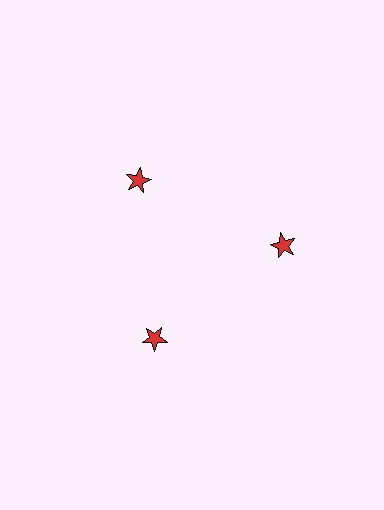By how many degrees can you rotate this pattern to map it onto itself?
The pattern maps onto itself every 120 degrees of rotation.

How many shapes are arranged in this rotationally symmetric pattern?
There are 3 shapes, arranged in 3 groups of 1.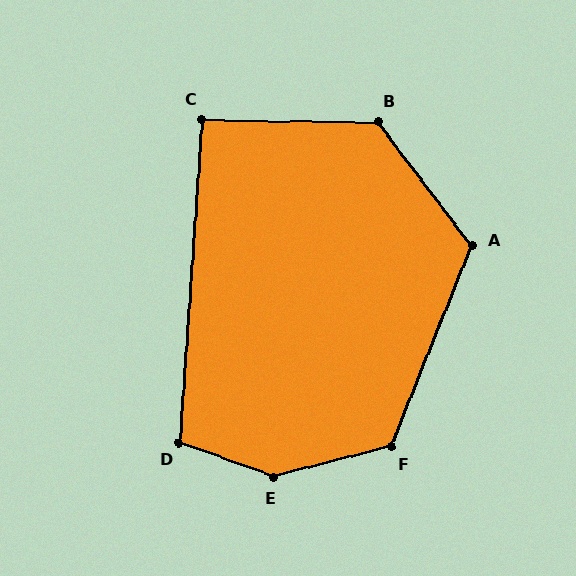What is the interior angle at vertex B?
Approximately 128 degrees (obtuse).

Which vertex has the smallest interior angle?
C, at approximately 93 degrees.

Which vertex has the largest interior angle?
E, at approximately 146 degrees.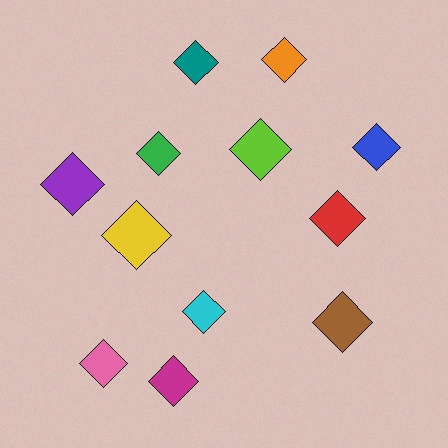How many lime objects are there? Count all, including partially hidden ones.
There is 1 lime object.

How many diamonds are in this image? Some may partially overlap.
There are 12 diamonds.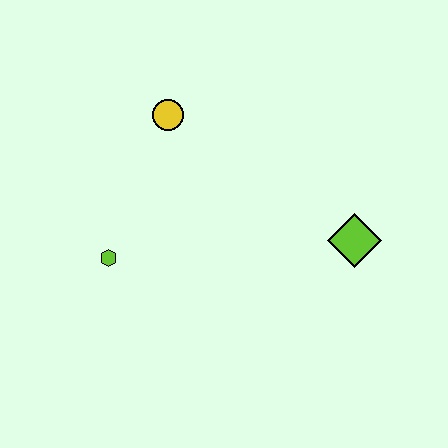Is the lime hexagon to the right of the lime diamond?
No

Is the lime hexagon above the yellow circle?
No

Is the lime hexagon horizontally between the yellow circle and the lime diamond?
No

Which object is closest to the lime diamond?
The yellow circle is closest to the lime diamond.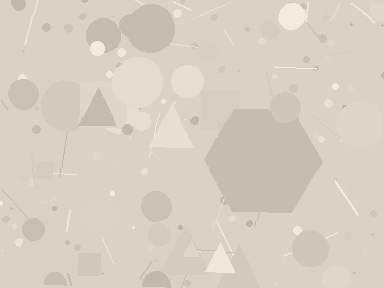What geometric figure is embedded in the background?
A hexagon is embedded in the background.